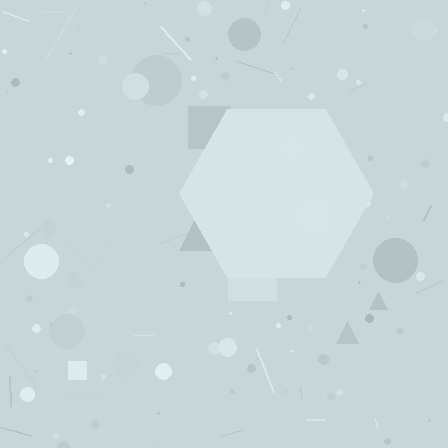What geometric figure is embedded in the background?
A hexagon is embedded in the background.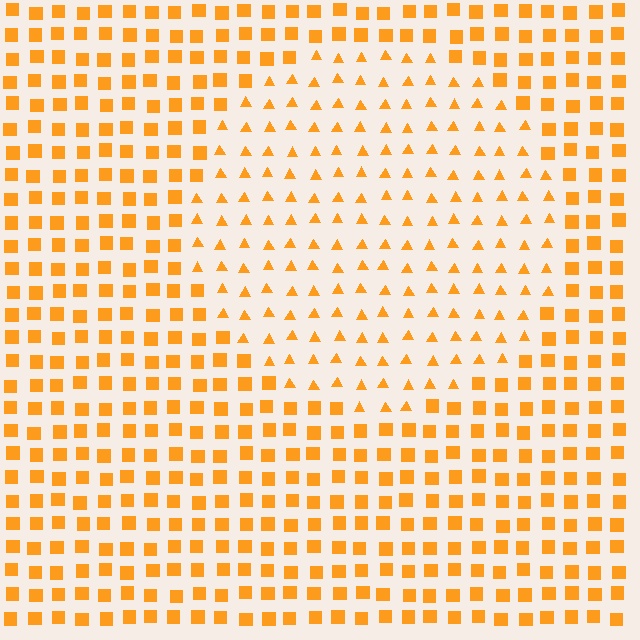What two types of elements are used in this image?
The image uses triangles inside the circle region and squares outside it.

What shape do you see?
I see a circle.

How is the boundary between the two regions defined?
The boundary is defined by a change in element shape: triangles inside vs. squares outside. All elements share the same color and spacing.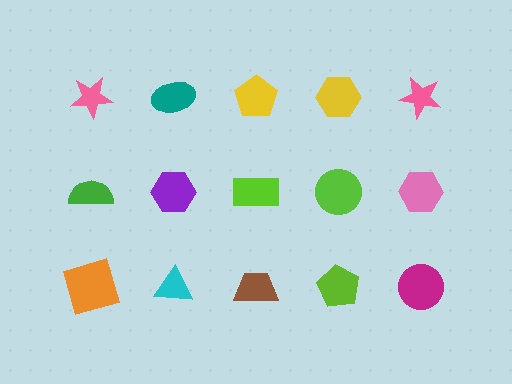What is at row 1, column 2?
A teal ellipse.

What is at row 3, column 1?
An orange square.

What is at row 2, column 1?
A green semicircle.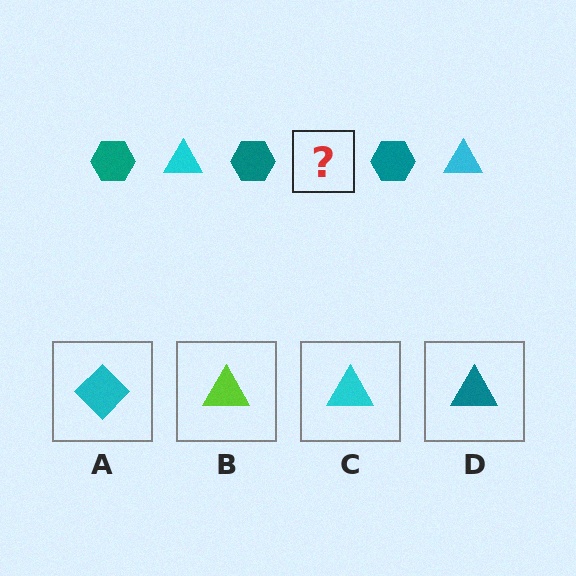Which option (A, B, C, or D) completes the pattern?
C.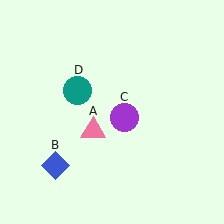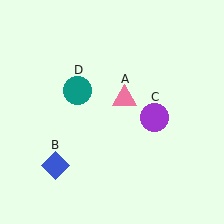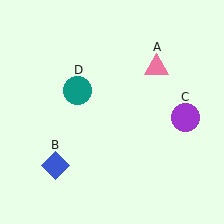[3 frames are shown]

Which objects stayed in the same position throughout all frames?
Blue diamond (object B) and teal circle (object D) remained stationary.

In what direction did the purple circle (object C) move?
The purple circle (object C) moved right.